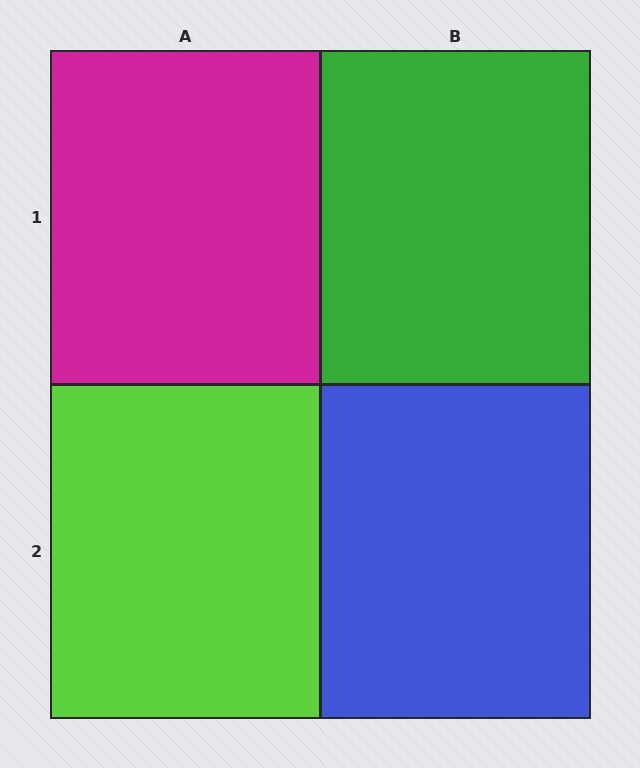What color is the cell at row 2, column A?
Lime.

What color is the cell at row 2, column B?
Blue.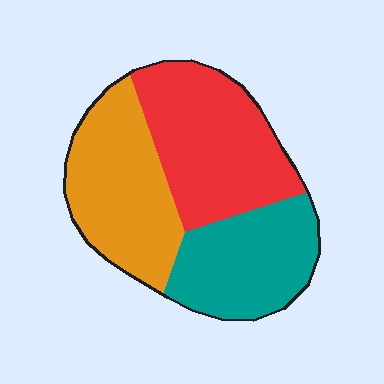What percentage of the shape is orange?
Orange covers about 35% of the shape.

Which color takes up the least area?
Teal, at roughly 30%.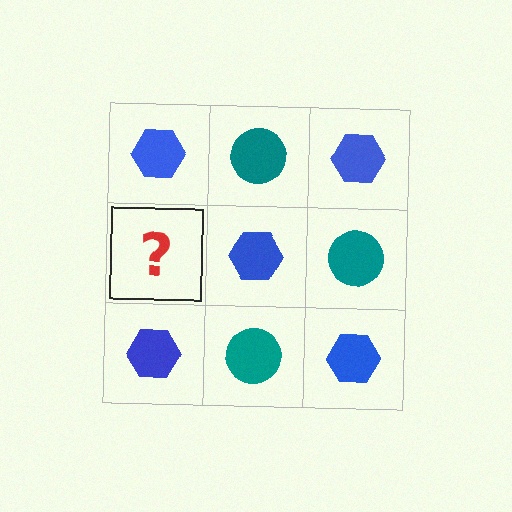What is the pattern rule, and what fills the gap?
The rule is that it alternates blue hexagon and teal circle in a checkerboard pattern. The gap should be filled with a teal circle.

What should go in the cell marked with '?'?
The missing cell should contain a teal circle.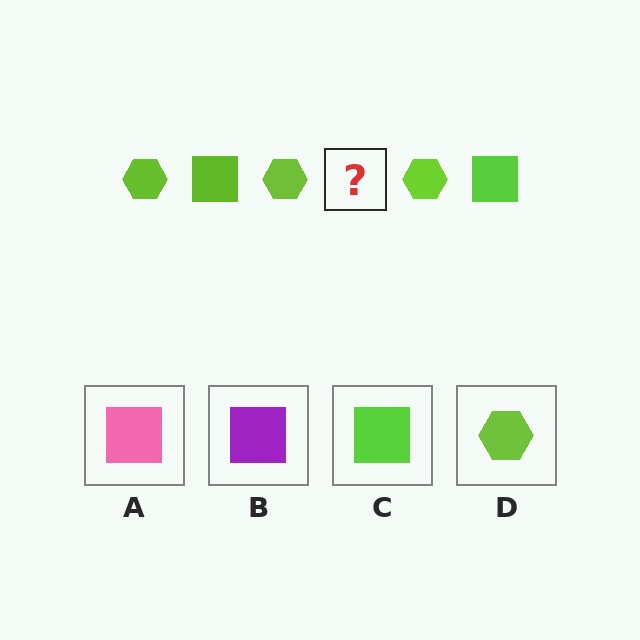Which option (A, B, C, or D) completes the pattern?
C.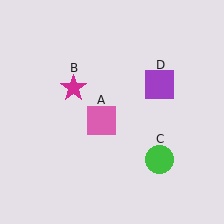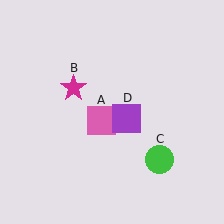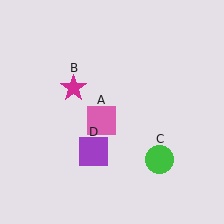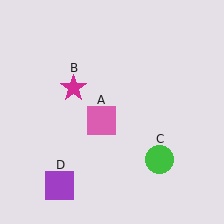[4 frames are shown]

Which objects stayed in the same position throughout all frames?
Pink square (object A) and magenta star (object B) and green circle (object C) remained stationary.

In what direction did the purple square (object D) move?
The purple square (object D) moved down and to the left.